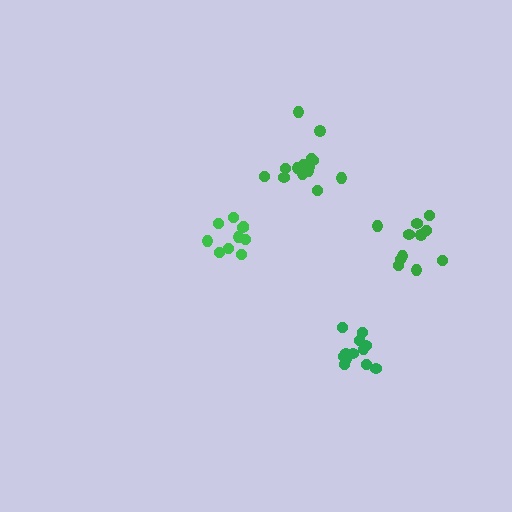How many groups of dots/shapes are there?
There are 4 groups.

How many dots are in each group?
Group 1: 14 dots, Group 2: 11 dots, Group 3: 12 dots, Group 4: 10 dots (47 total).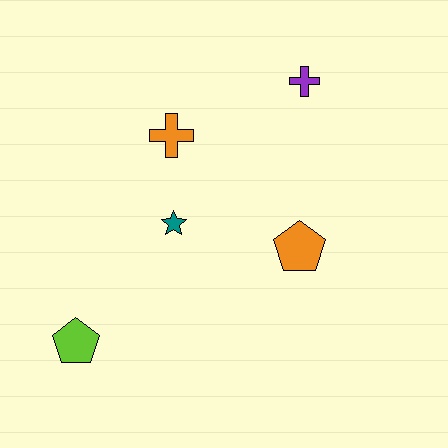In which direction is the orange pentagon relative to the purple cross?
The orange pentagon is below the purple cross.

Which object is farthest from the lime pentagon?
The purple cross is farthest from the lime pentagon.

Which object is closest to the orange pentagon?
The teal star is closest to the orange pentagon.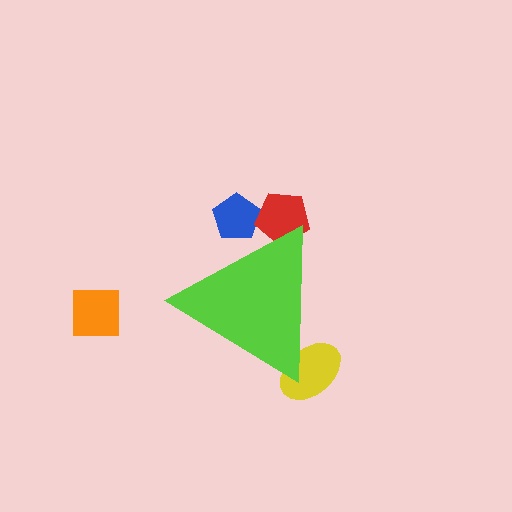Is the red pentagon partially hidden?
Yes, the red pentagon is partially hidden behind the lime triangle.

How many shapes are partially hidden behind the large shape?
3 shapes are partially hidden.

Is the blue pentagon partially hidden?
Yes, the blue pentagon is partially hidden behind the lime triangle.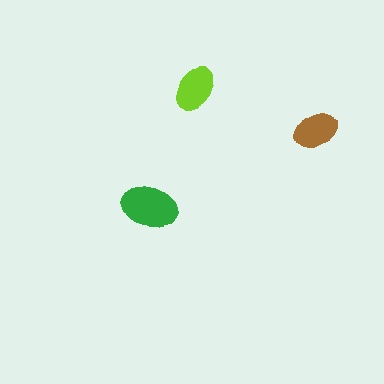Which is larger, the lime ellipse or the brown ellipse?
The lime one.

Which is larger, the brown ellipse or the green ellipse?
The green one.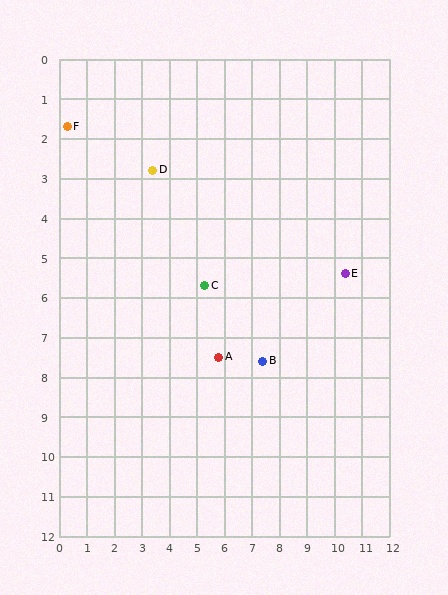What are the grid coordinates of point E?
Point E is at approximately (10.4, 5.4).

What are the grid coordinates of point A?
Point A is at approximately (5.8, 7.5).